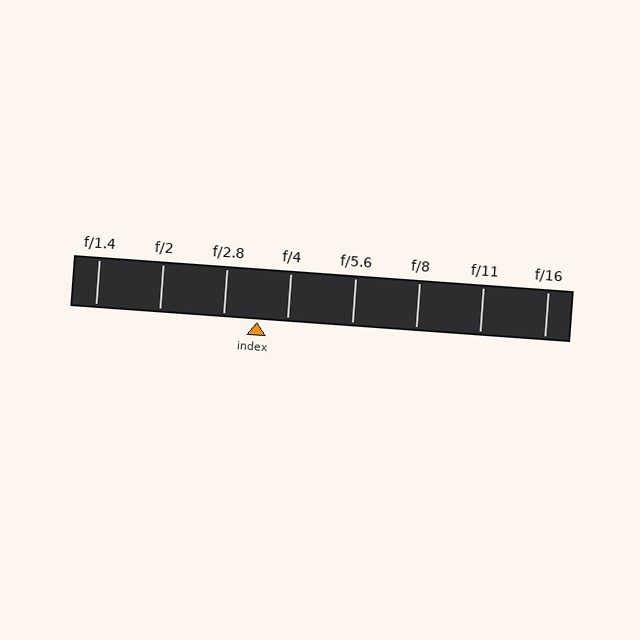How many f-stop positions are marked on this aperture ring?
There are 8 f-stop positions marked.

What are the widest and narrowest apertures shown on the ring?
The widest aperture shown is f/1.4 and the narrowest is f/16.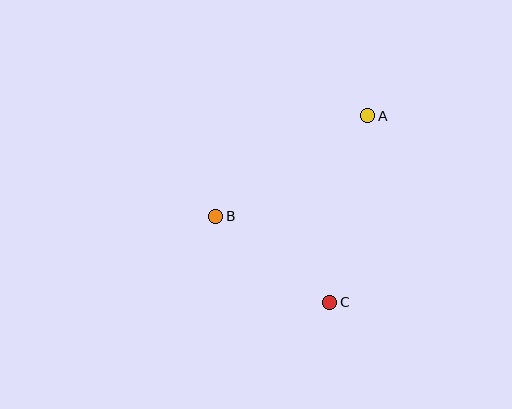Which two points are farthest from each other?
Points A and C are farthest from each other.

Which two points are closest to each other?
Points B and C are closest to each other.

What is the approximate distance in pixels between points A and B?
The distance between A and B is approximately 182 pixels.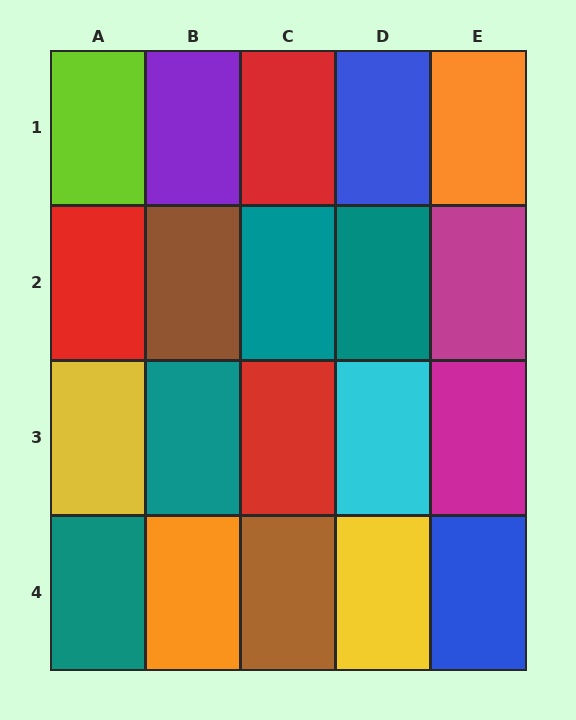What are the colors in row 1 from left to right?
Lime, purple, red, blue, orange.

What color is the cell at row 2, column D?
Teal.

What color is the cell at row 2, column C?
Teal.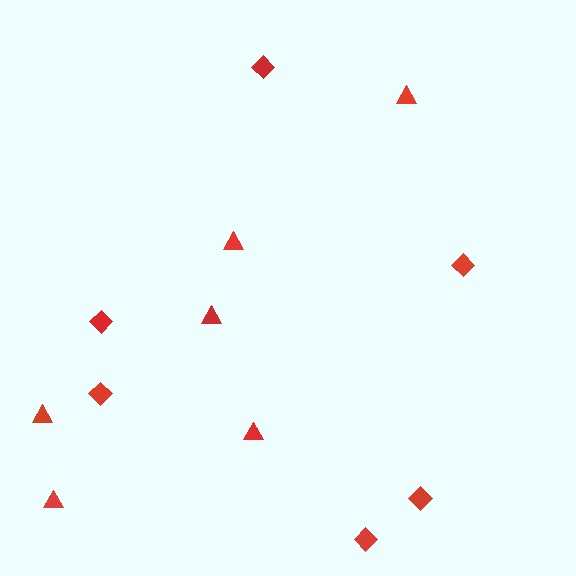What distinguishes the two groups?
There are 2 groups: one group of triangles (6) and one group of diamonds (6).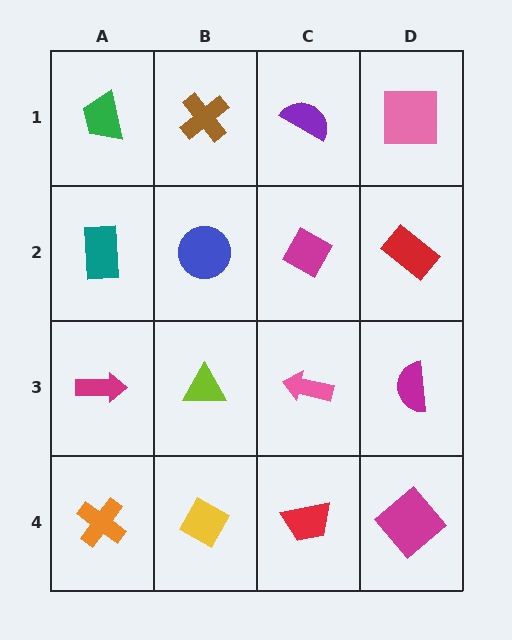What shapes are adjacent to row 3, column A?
A teal rectangle (row 2, column A), an orange cross (row 4, column A), a lime triangle (row 3, column B).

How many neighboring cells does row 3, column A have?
3.